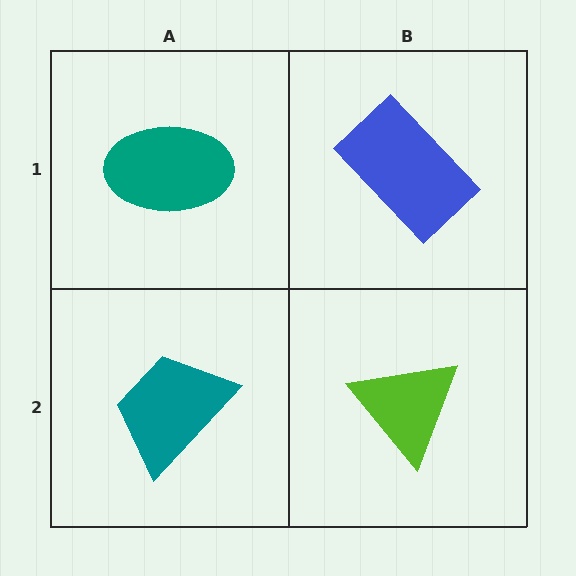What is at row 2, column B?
A lime triangle.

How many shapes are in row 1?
2 shapes.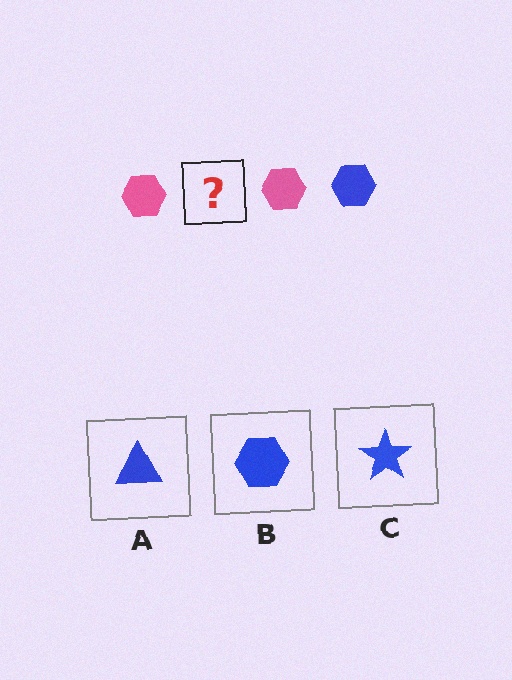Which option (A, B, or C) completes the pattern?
B.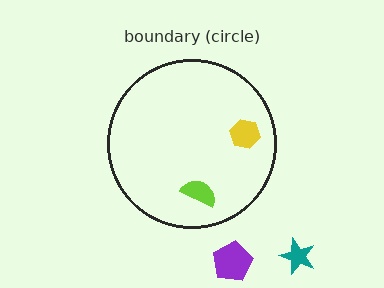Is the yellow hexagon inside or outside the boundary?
Inside.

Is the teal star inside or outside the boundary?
Outside.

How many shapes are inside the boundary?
2 inside, 2 outside.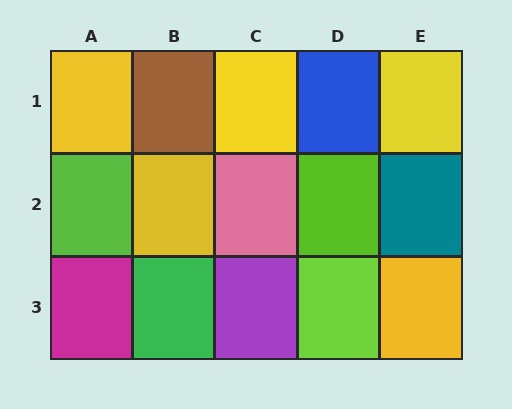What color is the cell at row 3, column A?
Magenta.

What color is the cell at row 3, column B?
Green.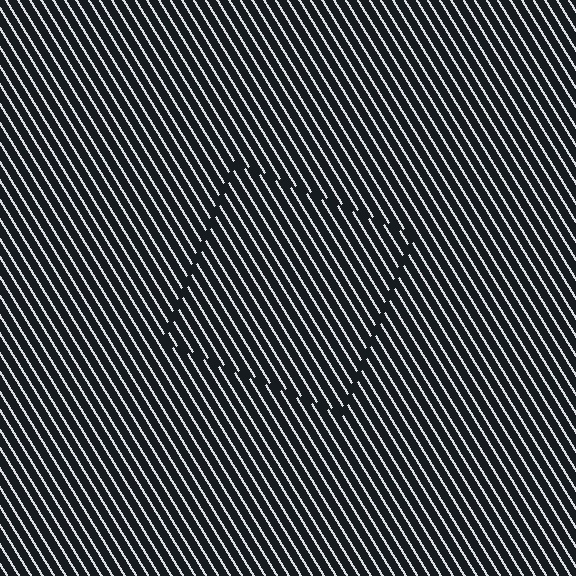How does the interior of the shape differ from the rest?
The interior of the shape contains the same grating, shifted by half a period — the contour is defined by the phase discontinuity where line-ends from the inner and outer gratings abut.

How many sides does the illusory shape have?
4 sides — the line-ends trace a square.